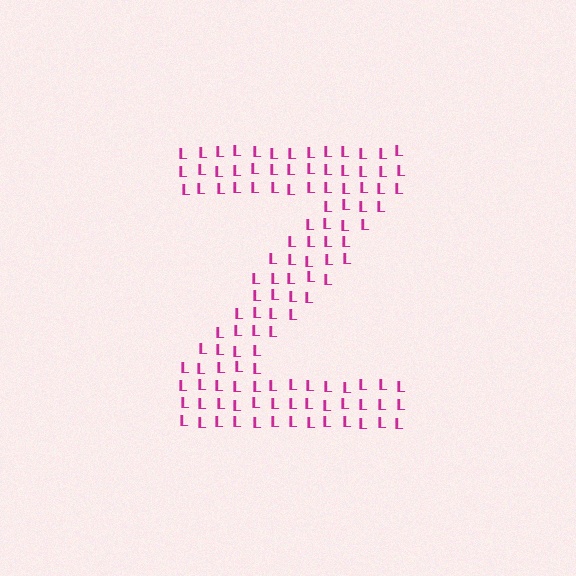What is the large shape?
The large shape is the letter Z.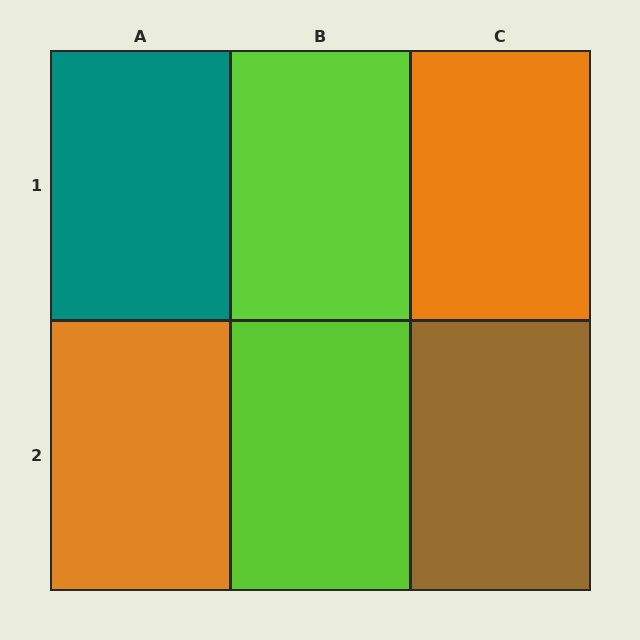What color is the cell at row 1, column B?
Lime.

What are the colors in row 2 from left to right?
Orange, lime, brown.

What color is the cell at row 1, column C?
Orange.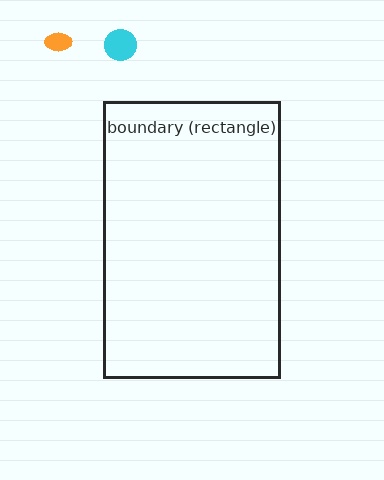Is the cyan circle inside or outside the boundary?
Outside.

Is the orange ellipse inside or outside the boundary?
Outside.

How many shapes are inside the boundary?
0 inside, 2 outside.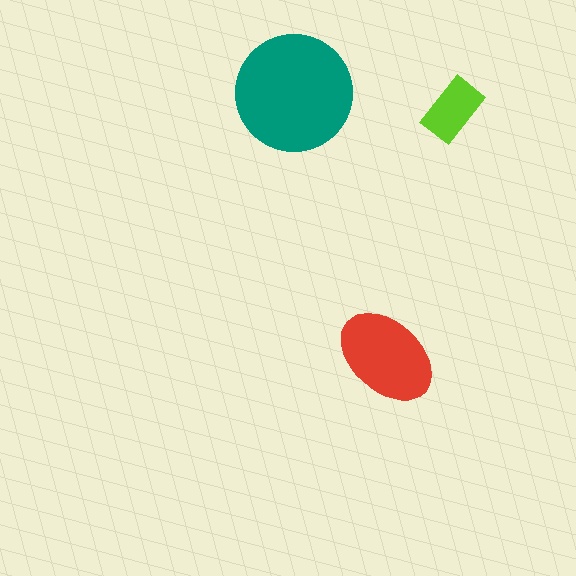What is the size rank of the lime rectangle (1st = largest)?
3rd.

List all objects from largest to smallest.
The teal circle, the red ellipse, the lime rectangle.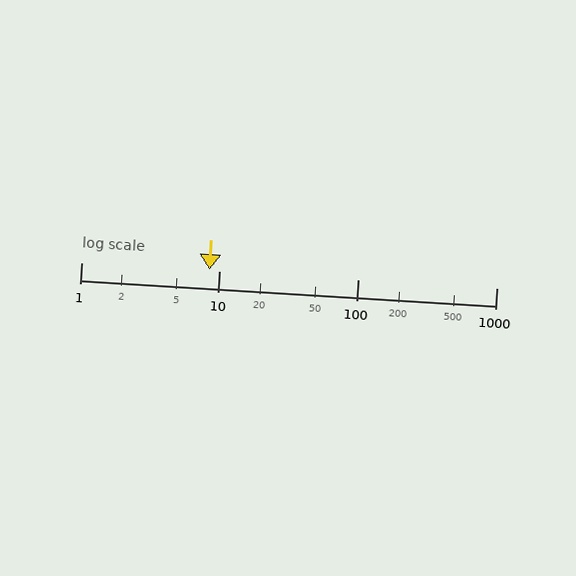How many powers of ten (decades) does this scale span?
The scale spans 3 decades, from 1 to 1000.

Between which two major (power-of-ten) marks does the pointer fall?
The pointer is between 1 and 10.